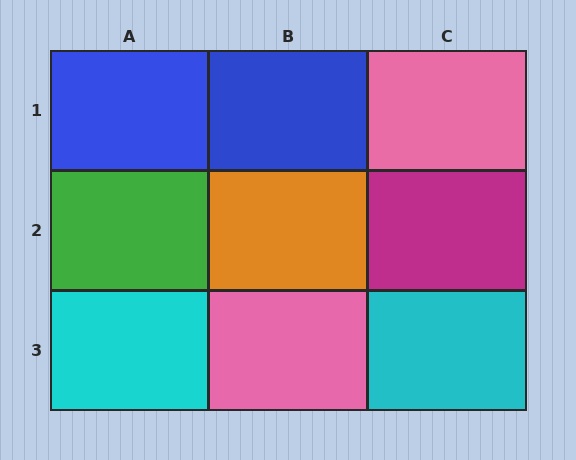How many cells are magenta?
1 cell is magenta.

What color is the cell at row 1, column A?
Blue.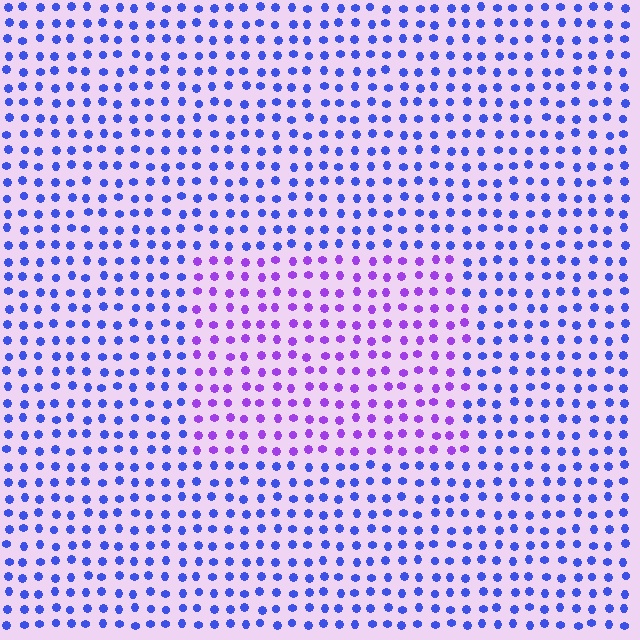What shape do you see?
I see a rectangle.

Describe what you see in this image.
The image is filled with small blue elements in a uniform arrangement. A rectangle-shaped region is visible where the elements are tinted to a slightly different hue, forming a subtle color boundary.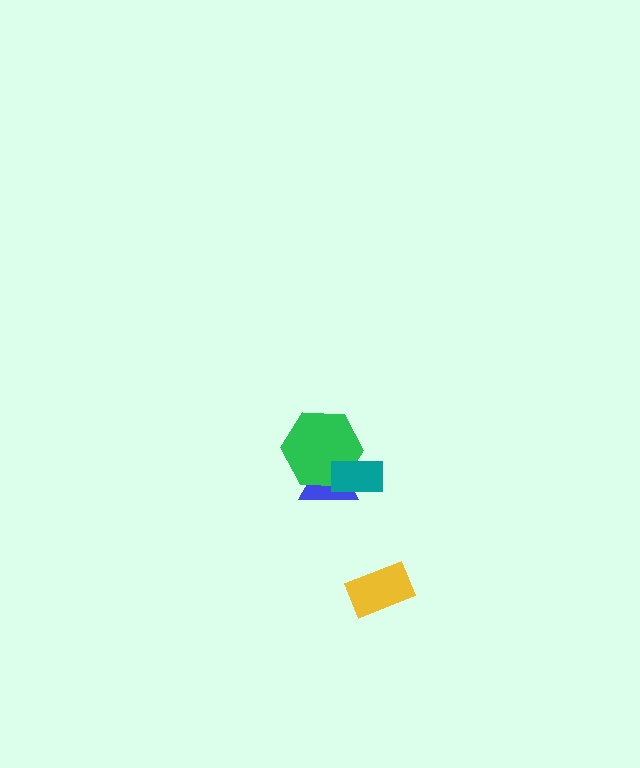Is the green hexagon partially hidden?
Yes, it is partially covered by another shape.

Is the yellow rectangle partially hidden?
No, no other shape covers it.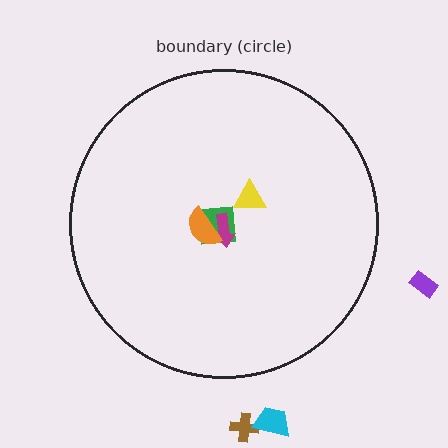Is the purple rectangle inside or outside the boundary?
Outside.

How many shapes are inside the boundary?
4 inside, 3 outside.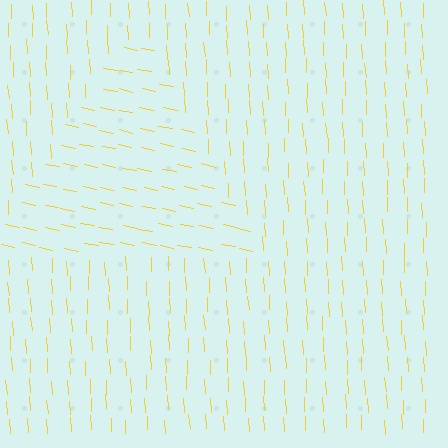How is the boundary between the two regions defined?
The boundary is defined purely by a change in line orientation (approximately 76 degrees difference). All lines are the same color and thickness.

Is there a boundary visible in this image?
Yes, there is a texture boundary formed by a change in line orientation.